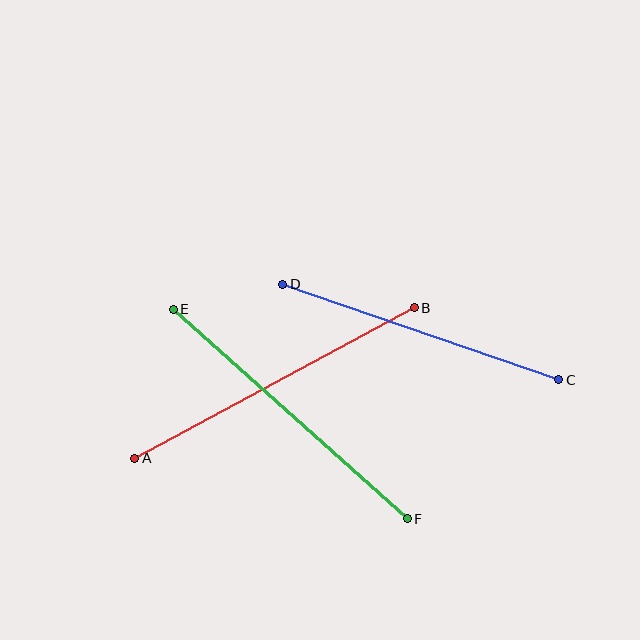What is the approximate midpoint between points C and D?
The midpoint is at approximately (421, 332) pixels.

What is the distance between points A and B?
The distance is approximately 317 pixels.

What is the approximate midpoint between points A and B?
The midpoint is at approximately (274, 383) pixels.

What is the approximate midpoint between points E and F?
The midpoint is at approximately (290, 414) pixels.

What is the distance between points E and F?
The distance is approximately 314 pixels.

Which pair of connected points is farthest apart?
Points A and B are farthest apart.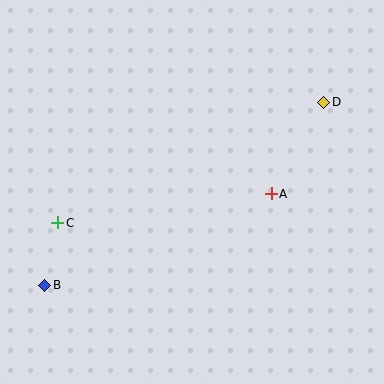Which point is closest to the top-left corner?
Point C is closest to the top-left corner.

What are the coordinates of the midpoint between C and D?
The midpoint between C and D is at (191, 162).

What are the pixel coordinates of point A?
Point A is at (271, 194).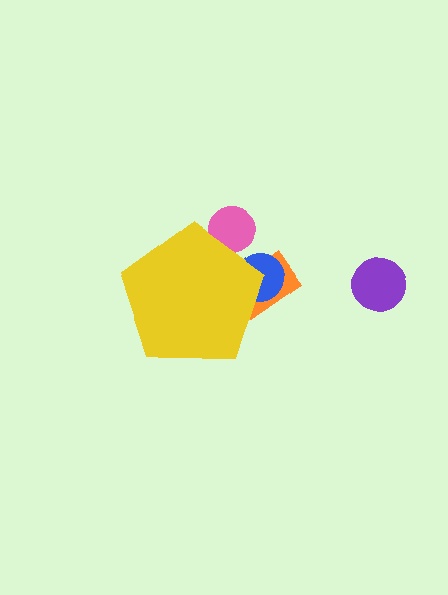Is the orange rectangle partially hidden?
Yes, the orange rectangle is partially hidden behind the yellow pentagon.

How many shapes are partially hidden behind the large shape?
3 shapes are partially hidden.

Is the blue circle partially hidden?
Yes, the blue circle is partially hidden behind the yellow pentagon.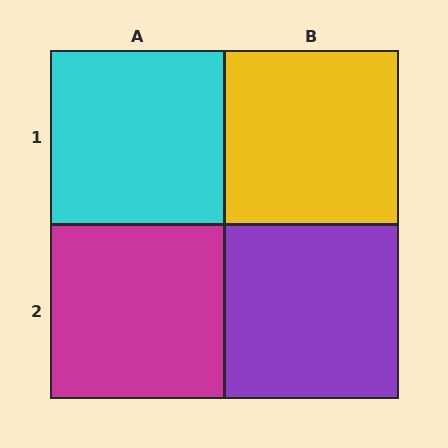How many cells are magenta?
1 cell is magenta.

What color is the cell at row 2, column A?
Magenta.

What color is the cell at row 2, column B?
Purple.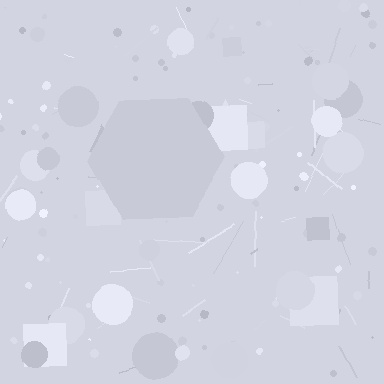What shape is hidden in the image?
A hexagon is hidden in the image.